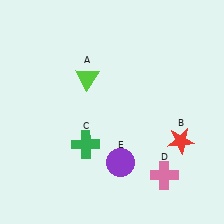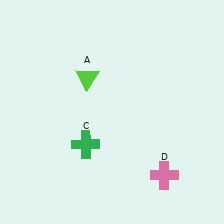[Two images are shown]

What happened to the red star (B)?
The red star (B) was removed in Image 2. It was in the bottom-right area of Image 1.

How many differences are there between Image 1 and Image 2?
There are 2 differences between the two images.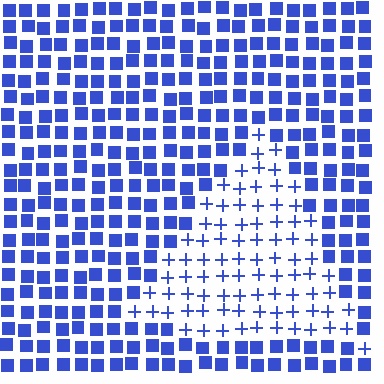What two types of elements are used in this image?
The image uses plus signs inside the triangle region and squares outside it.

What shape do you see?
I see a triangle.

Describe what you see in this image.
The image is filled with small blue elements arranged in a uniform grid. A triangle-shaped region contains plus signs, while the surrounding area contains squares. The boundary is defined purely by the change in element shape.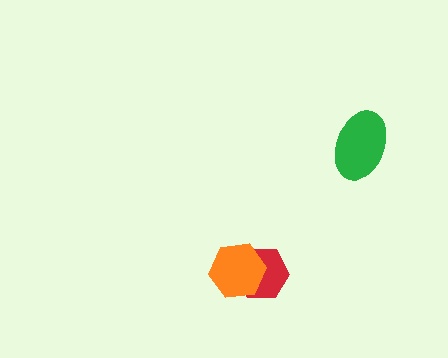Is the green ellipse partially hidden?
No, no other shape covers it.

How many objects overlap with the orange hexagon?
1 object overlaps with the orange hexagon.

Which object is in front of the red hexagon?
The orange hexagon is in front of the red hexagon.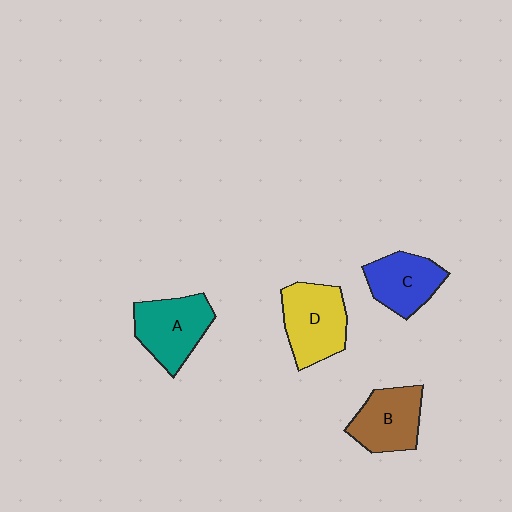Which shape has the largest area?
Shape D (yellow).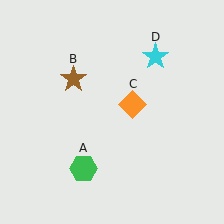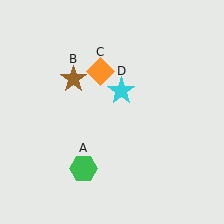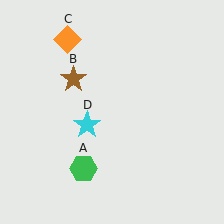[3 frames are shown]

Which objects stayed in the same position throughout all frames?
Green hexagon (object A) and brown star (object B) remained stationary.